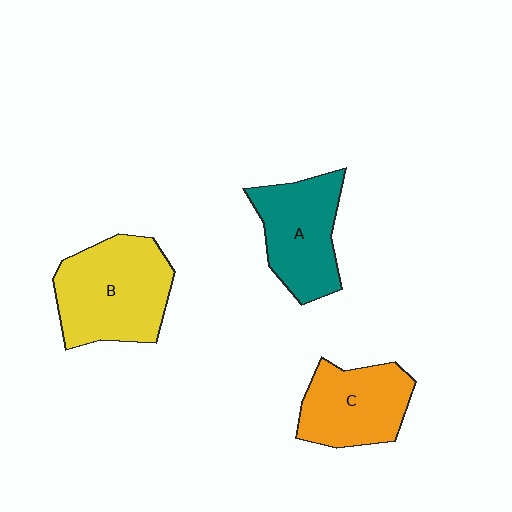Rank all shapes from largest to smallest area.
From largest to smallest: B (yellow), A (teal), C (orange).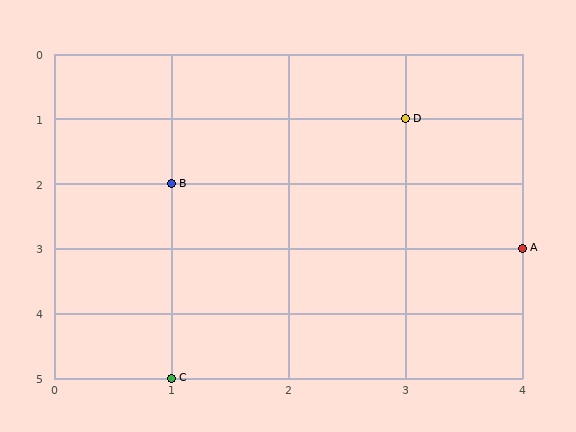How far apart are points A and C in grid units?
Points A and C are 3 columns and 2 rows apart (about 3.6 grid units diagonally).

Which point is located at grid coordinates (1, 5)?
Point C is at (1, 5).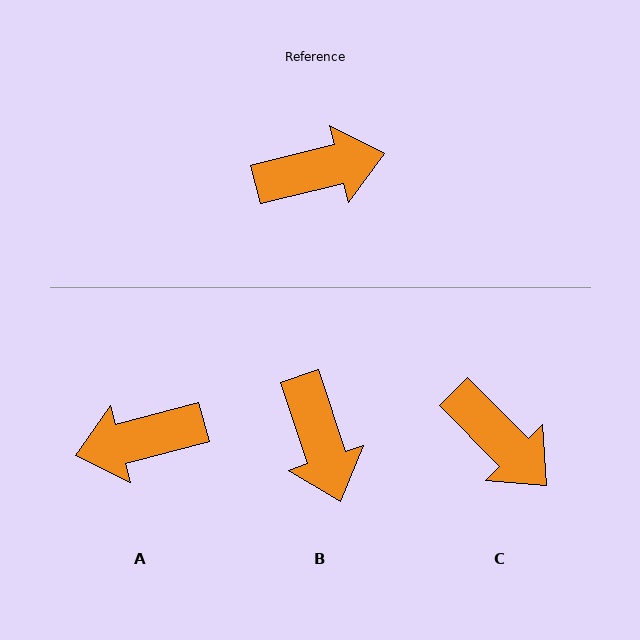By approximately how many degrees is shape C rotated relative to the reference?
Approximately 59 degrees clockwise.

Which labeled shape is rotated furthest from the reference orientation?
A, about 179 degrees away.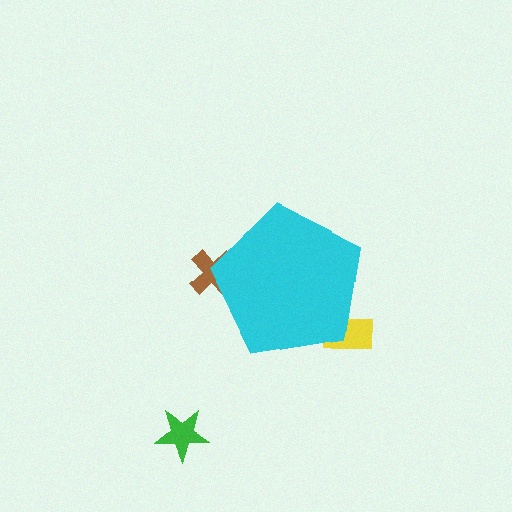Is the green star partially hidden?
No, the green star is fully visible.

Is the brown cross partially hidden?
Yes, the brown cross is partially hidden behind the cyan pentagon.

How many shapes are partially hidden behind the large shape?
2 shapes are partially hidden.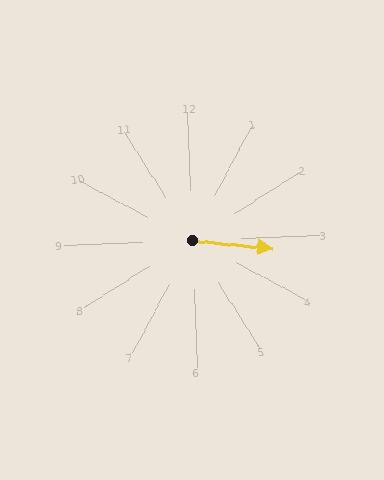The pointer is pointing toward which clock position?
Roughly 3 o'clock.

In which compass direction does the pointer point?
East.